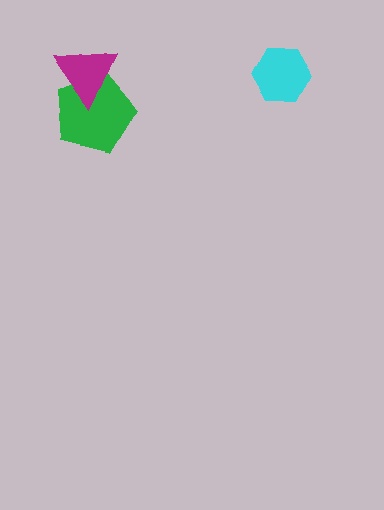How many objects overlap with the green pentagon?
1 object overlaps with the green pentagon.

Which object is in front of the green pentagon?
The magenta triangle is in front of the green pentagon.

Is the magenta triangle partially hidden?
No, no other shape covers it.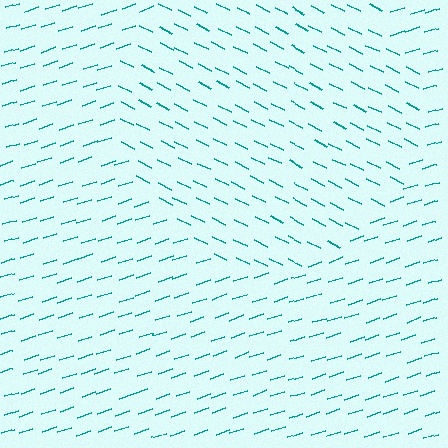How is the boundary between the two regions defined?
The boundary is defined purely by a change in line orientation (approximately 45 degrees difference). All lines are the same color and thickness.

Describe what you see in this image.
The image is filled with small teal line segments. A circle region in the image has lines oriented differently from the surrounding lines, creating a visible texture boundary.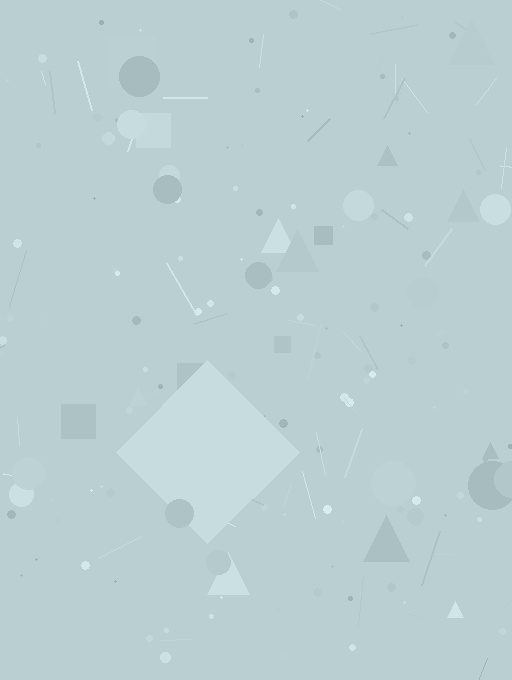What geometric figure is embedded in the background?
A diamond is embedded in the background.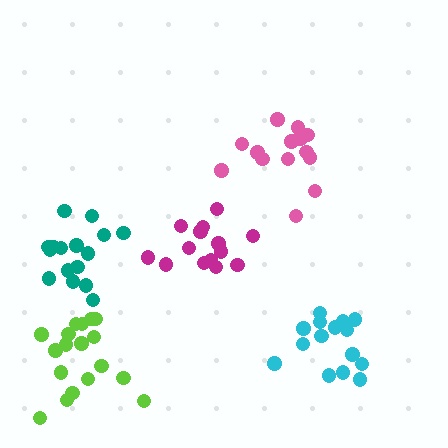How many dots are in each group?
Group 1: 14 dots, Group 2: 14 dots, Group 3: 15 dots, Group 4: 18 dots, Group 5: 16 dots (77 total).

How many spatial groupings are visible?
There are 5 spatial groupings.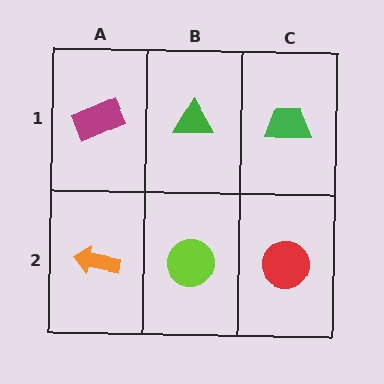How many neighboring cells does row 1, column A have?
2.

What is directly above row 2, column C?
A green trapezoid.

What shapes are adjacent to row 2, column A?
A magenta rectangle (row 1, column A), a lime circle (row 2, column B).